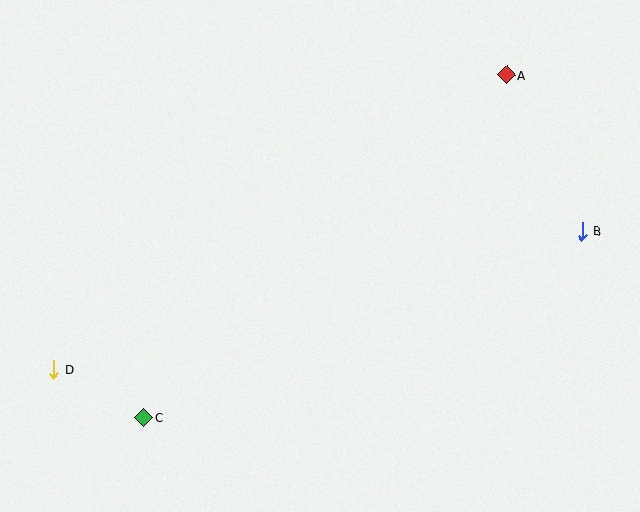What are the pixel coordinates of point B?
Point B is at (582, 231).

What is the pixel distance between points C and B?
The distance between C and B is 476 pixels.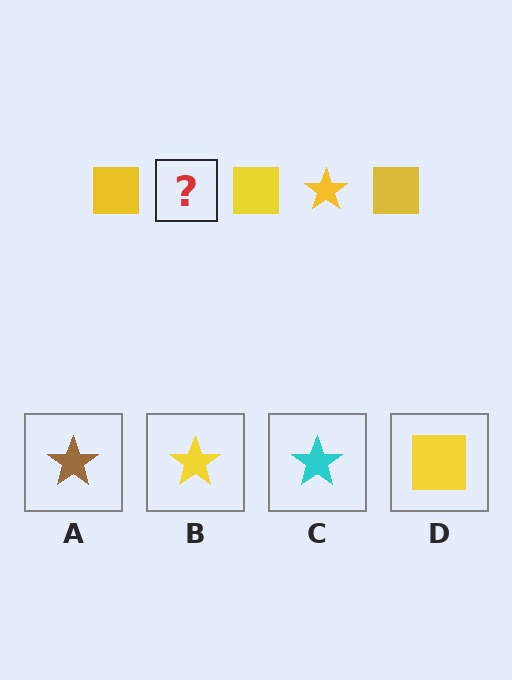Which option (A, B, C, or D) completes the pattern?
B.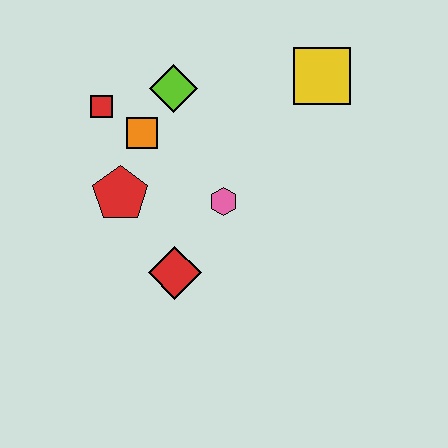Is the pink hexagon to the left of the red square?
No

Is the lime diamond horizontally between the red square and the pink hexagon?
Yes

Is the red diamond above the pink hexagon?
No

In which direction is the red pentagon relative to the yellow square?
The red pentagon is to the left of the yellow square.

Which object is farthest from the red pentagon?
The yellow square is farthest from the red pentagon.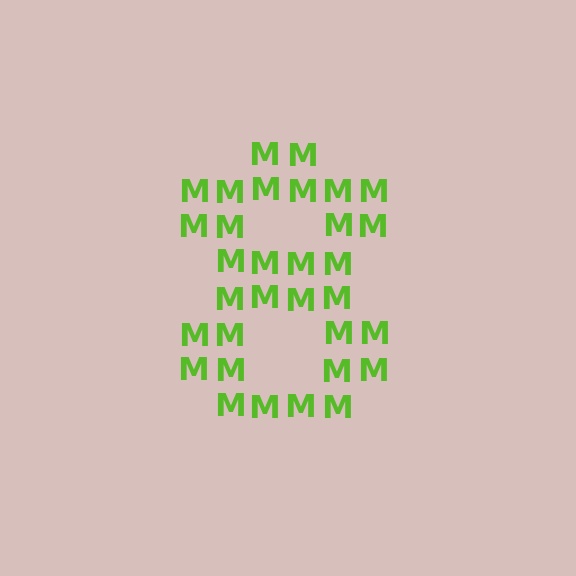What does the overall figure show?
The overall figure shows the digit 8.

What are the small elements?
The small elements are letter M's.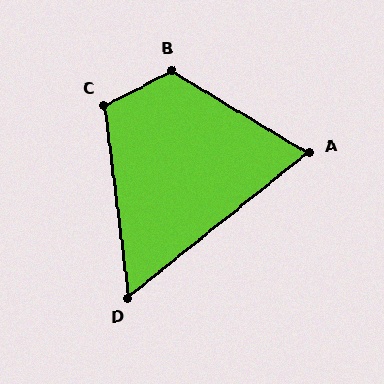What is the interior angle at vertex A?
Approximately 70 degrees (acute).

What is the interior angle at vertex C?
Approximately 110 degrees (obtuse).